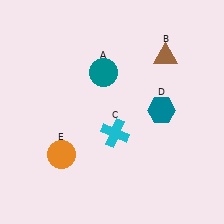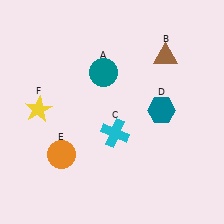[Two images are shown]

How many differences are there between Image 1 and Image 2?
There is 1 difference between the two images.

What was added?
A yellow star (F) was added in Image 2.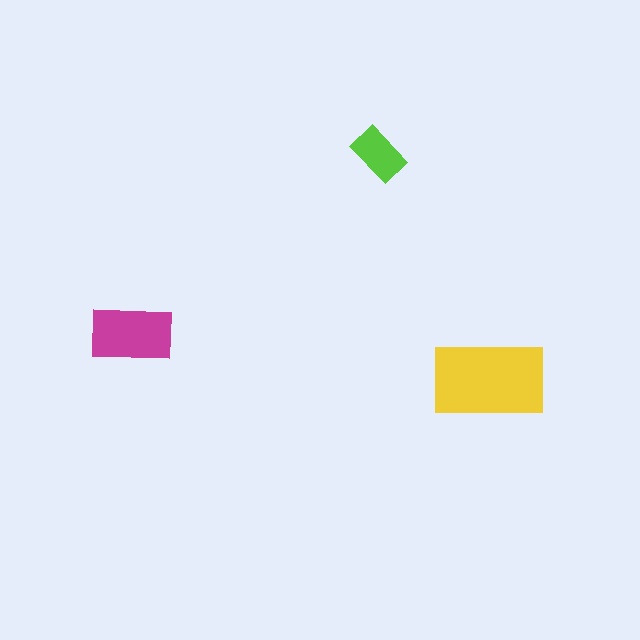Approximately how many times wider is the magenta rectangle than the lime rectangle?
About 1.5 times wider.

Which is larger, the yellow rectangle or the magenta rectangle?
The yellow one.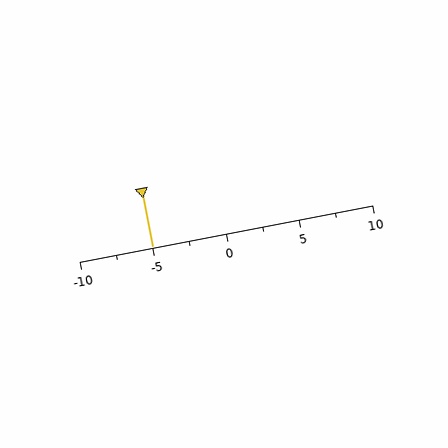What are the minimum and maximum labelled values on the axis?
The axis runs from -10 to 10.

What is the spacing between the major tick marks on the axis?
The major ticks are spaced 5 apart.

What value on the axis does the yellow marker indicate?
The marker indicates approximately -5.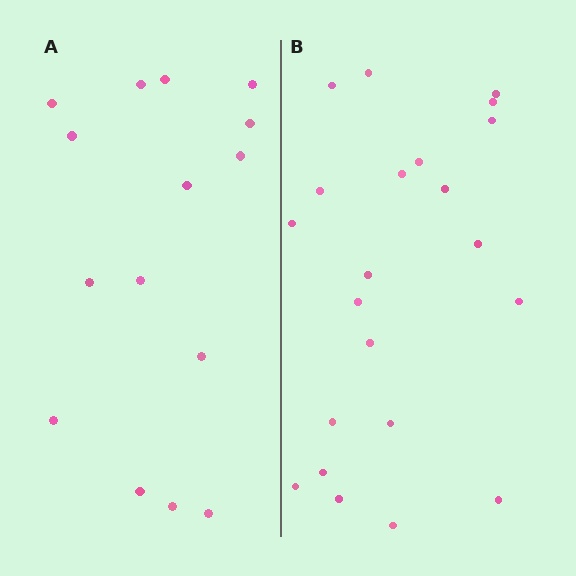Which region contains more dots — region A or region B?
Region B (the right region) has more dots.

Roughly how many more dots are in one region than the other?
Region B has roughly 8 or so more dots than region A.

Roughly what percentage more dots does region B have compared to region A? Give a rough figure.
About 45% more.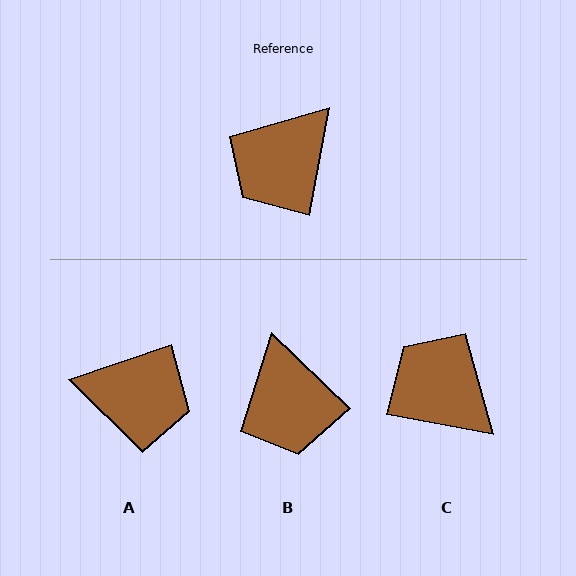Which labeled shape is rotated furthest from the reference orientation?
A, about 119 degrees away.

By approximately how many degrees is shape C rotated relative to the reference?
Approximately 90 degrees clockwise.